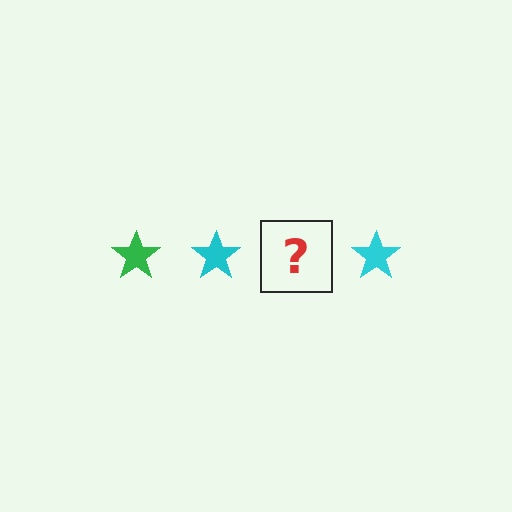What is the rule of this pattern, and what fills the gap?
The rule is that the pattern cycles through green, cyan stars. The gap should be filled with a green star.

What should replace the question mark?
The question mark should be replaced with a green star.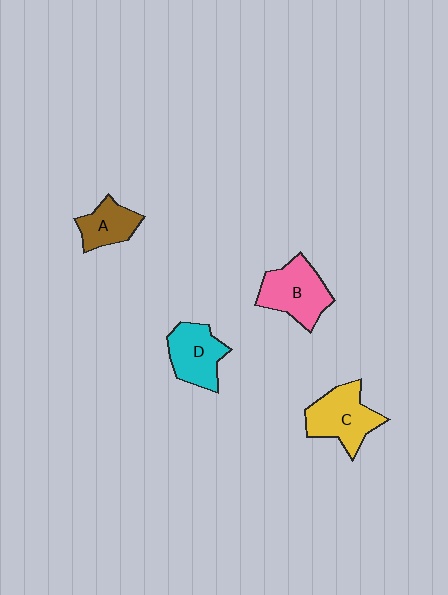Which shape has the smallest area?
Shape A (brown).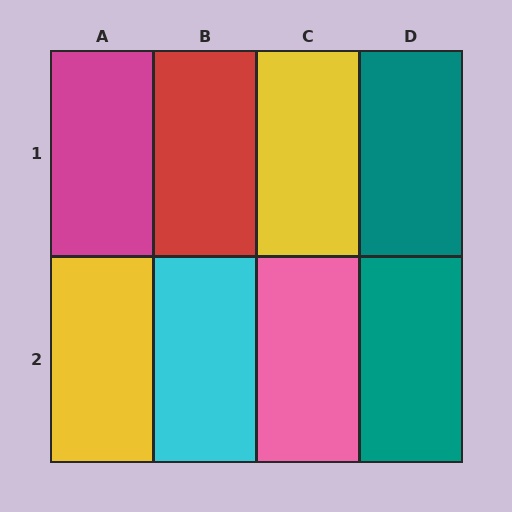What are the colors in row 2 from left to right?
Yellow, cyan, pink, teal.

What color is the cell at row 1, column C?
Yellow.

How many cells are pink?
1 cell is pink.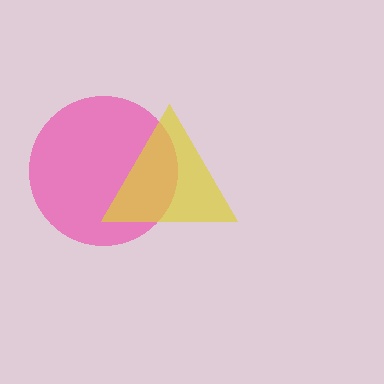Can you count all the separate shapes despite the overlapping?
Yes, there are 2 separate shapes.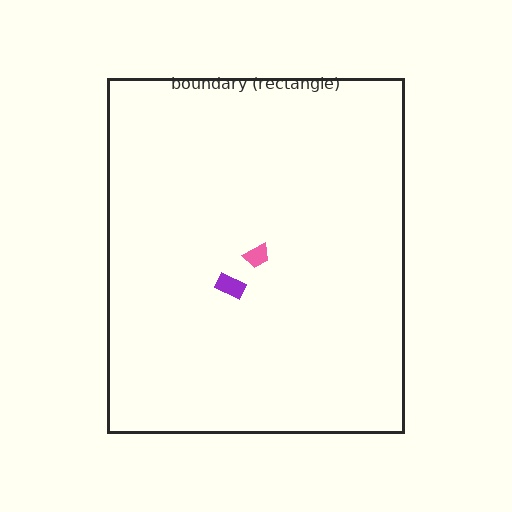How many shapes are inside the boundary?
2 inside, 0 outside.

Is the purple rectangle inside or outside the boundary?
Inside.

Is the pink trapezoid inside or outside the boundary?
Inside.